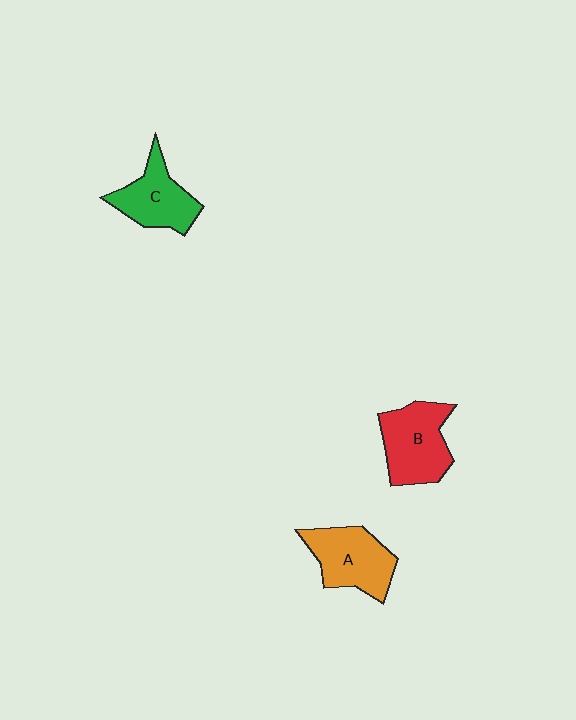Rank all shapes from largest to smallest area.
From largest to smallest: B (red), A (orange), C (green).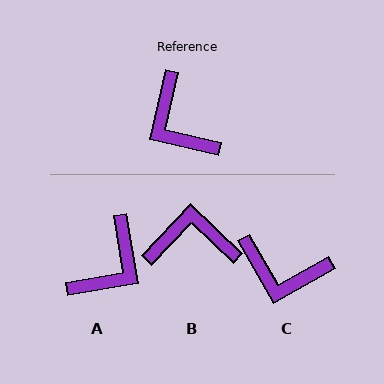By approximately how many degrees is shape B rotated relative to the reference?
Approximately 121 degrees clockwise.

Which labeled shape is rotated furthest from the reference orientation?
B, about 121 degrees away.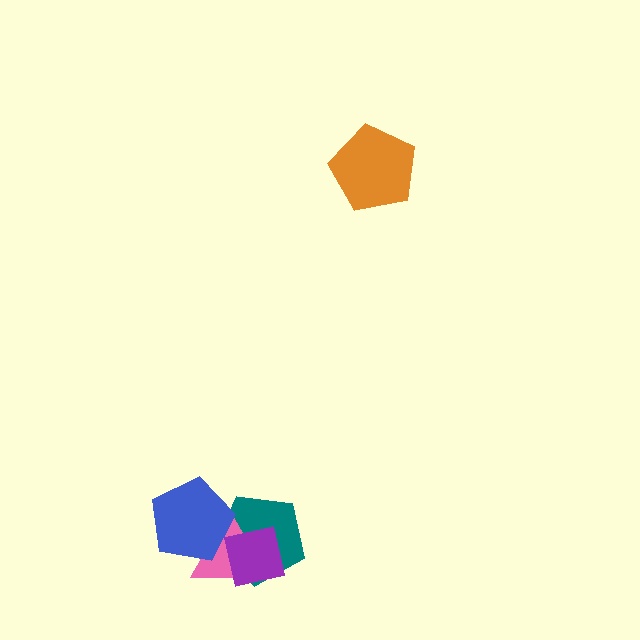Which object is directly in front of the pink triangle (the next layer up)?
The purple square is directly in front of the pink triangle.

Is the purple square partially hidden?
No, no other shape covers it.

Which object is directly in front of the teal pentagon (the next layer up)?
The pink triangle is directly in front of the teal pentagon.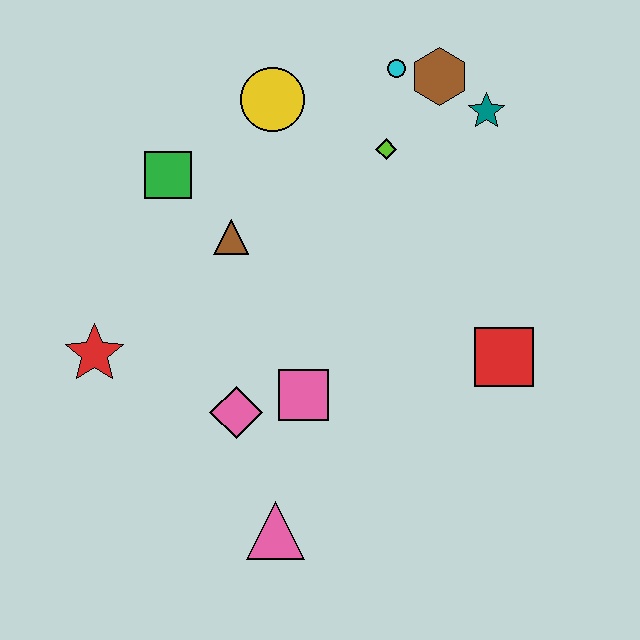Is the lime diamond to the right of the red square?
No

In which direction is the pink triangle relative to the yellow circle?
The pink triangle is below the yellow circle.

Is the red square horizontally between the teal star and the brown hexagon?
No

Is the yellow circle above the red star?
Yes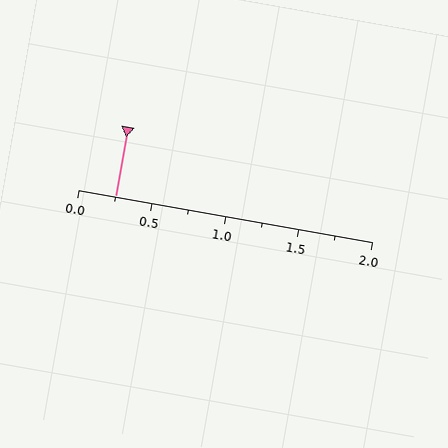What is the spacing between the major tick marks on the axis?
The major ticks are spaced 0.5 apart.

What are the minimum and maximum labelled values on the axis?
The axis runs from 0.0 to 2.0.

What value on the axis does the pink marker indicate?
The marker indicates approximately 0.25.